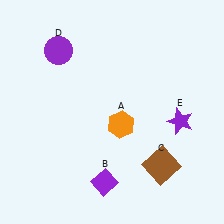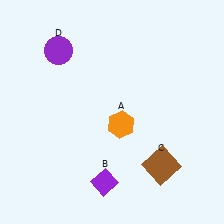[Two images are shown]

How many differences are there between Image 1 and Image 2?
There is 1 difference between the two images.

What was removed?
The purple star (E) was removed in Image 2.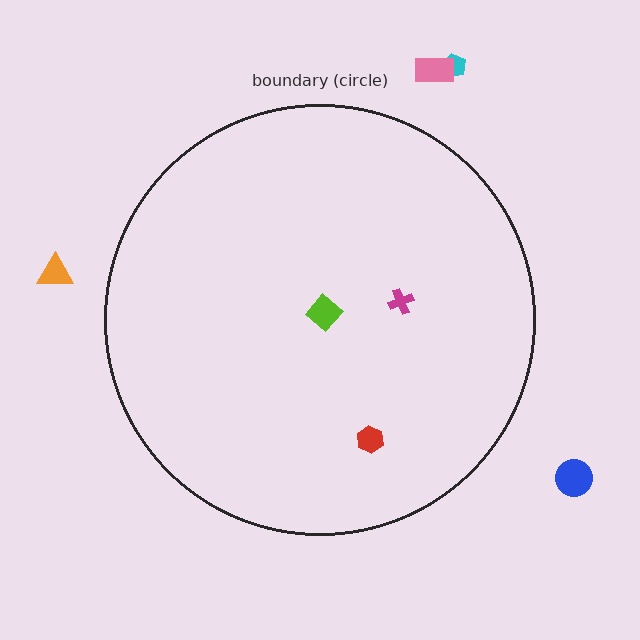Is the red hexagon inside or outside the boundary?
Inside.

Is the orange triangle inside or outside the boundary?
Outside.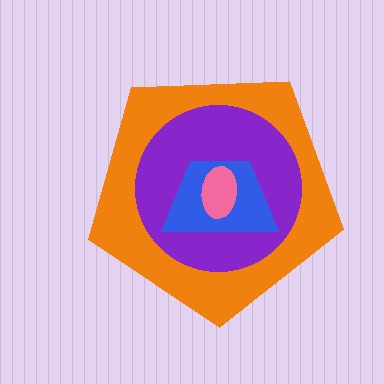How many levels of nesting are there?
4.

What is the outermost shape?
The orange pentagon.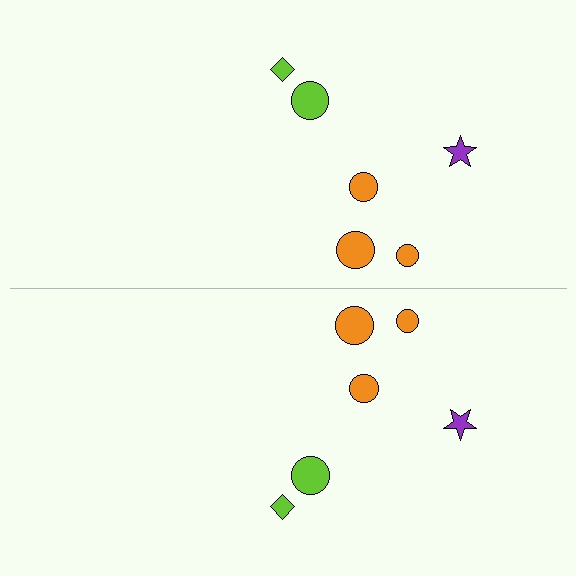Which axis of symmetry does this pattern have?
The pattern has a horizontal axis of symmetry running through the center of the image.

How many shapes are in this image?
There are 12 shapes in this image.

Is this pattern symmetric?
Yes, this pattern has bilateral (reflection) symmetry.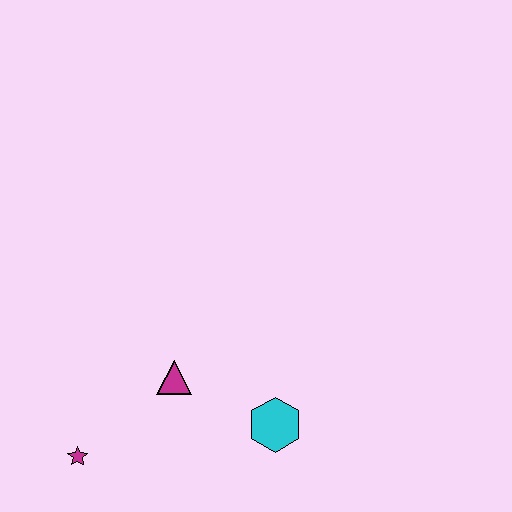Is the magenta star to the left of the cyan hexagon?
Yes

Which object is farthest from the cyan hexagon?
The magenta star is farthest from the cyan hexagon.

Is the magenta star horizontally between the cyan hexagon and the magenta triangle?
No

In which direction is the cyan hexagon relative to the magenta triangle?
The cyan hexagon is to the right of the magenta triangle.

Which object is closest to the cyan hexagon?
The magenta triangle is closest to the cyan hexagon.